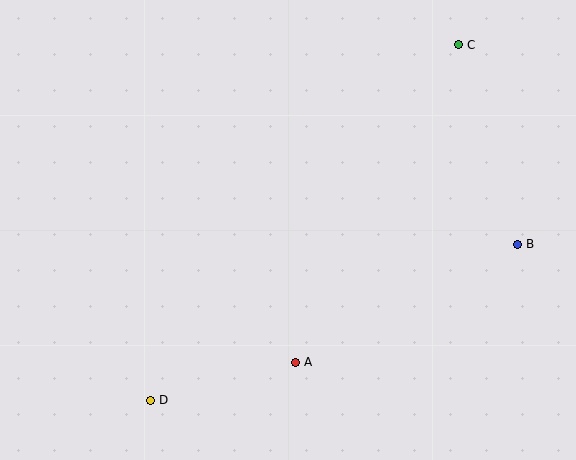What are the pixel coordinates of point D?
Point D is at (151, 400).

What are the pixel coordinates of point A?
Point A is at (296, 362).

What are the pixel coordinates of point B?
Point B is at (518, 244).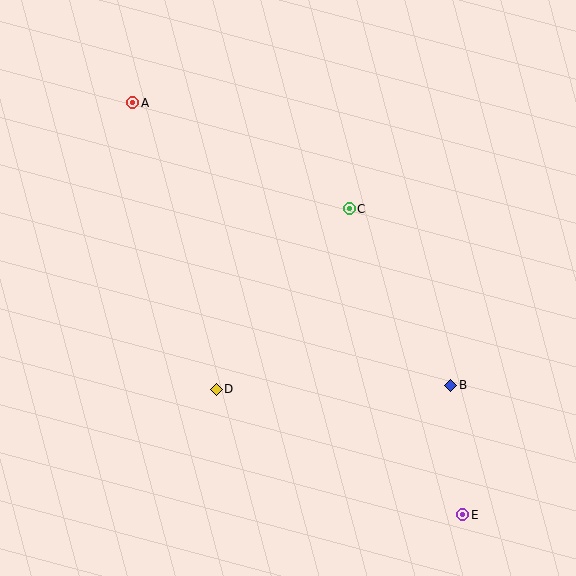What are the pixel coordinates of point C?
Point C is at (349, 209).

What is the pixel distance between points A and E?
The distance between A and E is 528 pixels.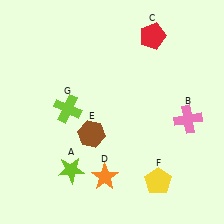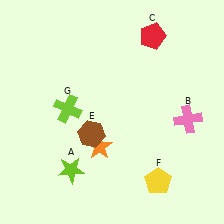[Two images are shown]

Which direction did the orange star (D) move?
The orange star (D) moved up.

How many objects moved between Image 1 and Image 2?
1 object moved between the two images.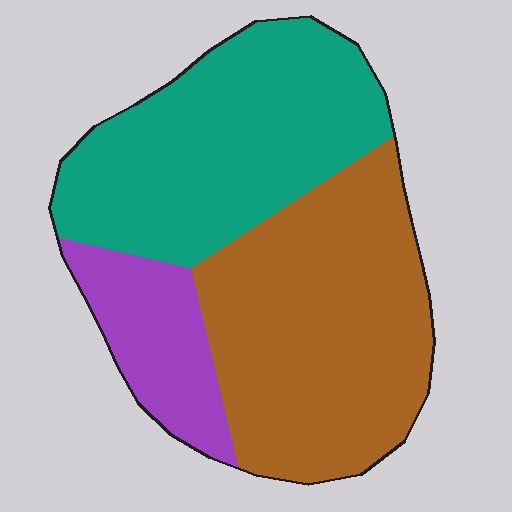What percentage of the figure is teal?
Teal takes up between a third and a half of the figure.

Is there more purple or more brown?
Brown.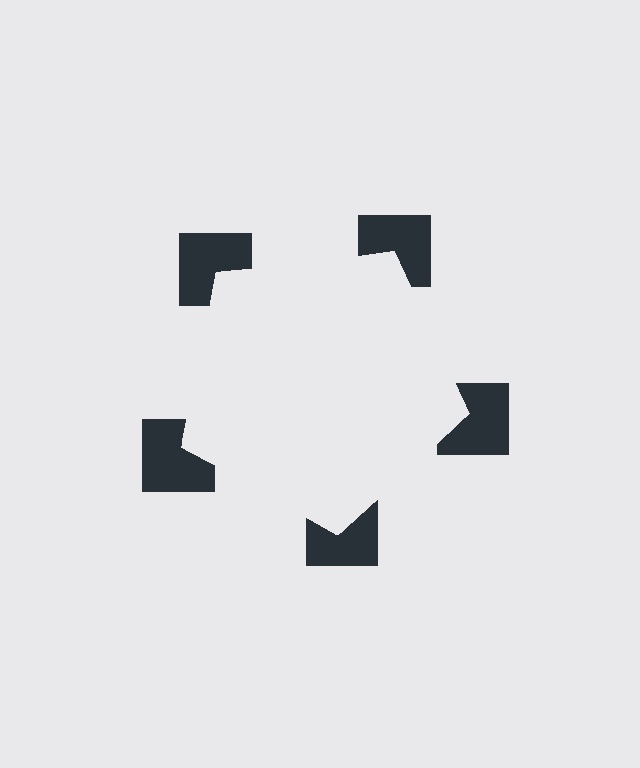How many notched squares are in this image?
There are 5 — one at each vertex of the illusory pentagon.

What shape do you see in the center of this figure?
An illusory pentagon — its edges are inferred from the aligned wedge cuts in the notched squares, not physically drawn.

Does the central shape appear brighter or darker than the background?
It typically appears slightly brighter than the background, even though no actual brightness change is drawn.